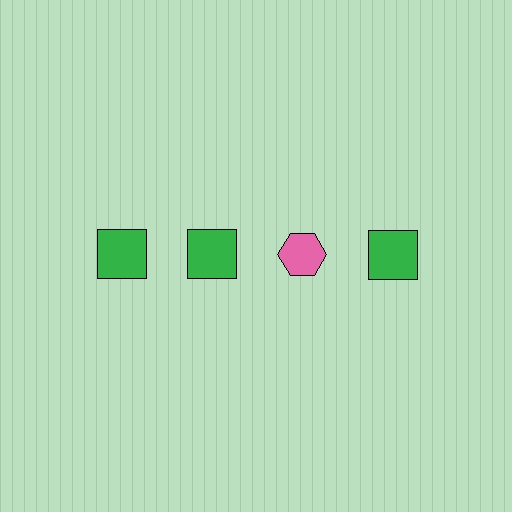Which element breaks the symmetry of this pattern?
The pink hexagon in the top row, center column breaks the symmetry. All other shapes are green squares.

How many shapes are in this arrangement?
There are 4 shapes arranged in a grid pattern.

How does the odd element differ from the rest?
It differs in both color (pink instead of green) and shape (hexagon instead of square).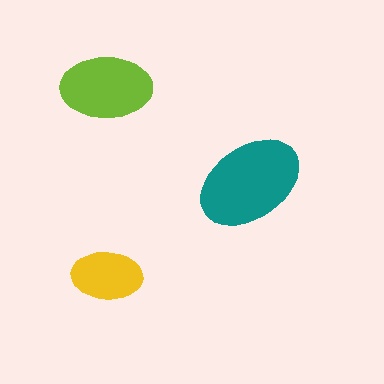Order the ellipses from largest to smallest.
the teal one, the lime one, the yellow one.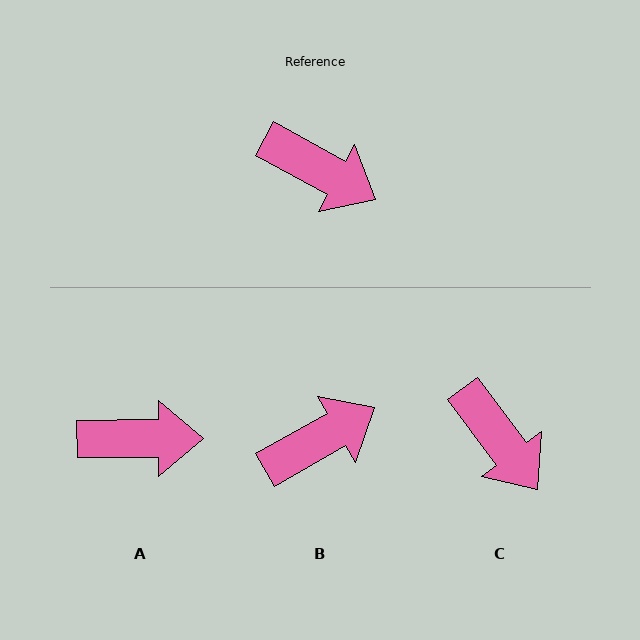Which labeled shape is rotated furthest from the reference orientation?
B, about 58 degrees away.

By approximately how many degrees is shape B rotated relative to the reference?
Approximately 58 degrees counter-clockwise.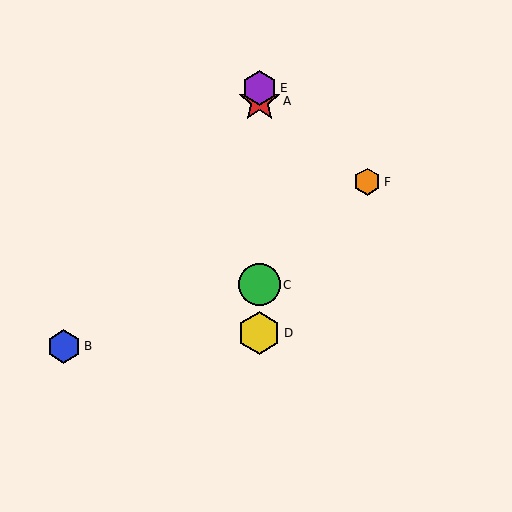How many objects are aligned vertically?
4 objects (A, C, D, E) are aligned vertically.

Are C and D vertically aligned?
Yes, both are at x≈259.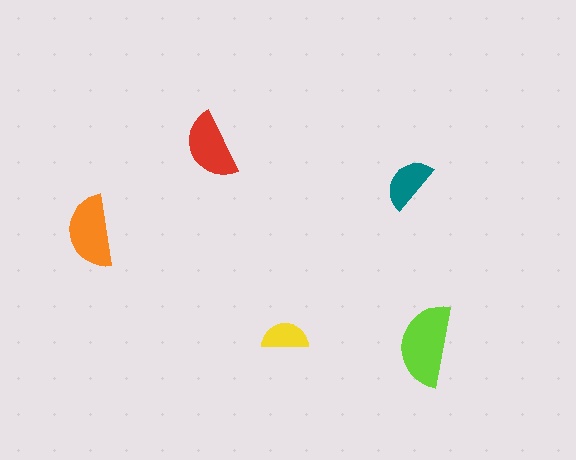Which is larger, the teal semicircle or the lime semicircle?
The lime one.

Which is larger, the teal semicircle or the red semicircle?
The red one.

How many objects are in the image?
There are 5 objects in the image.